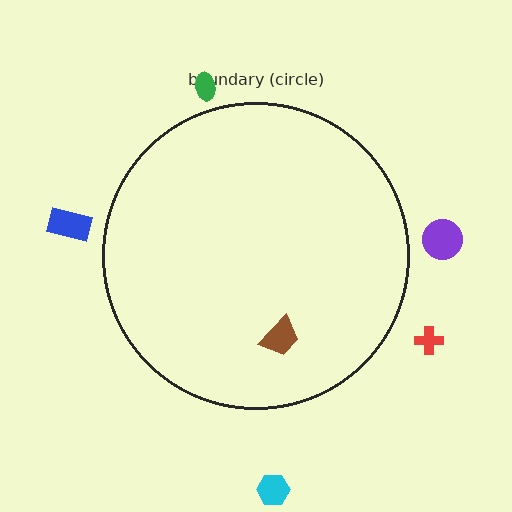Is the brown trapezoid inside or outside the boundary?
Inside.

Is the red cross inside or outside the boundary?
Outside.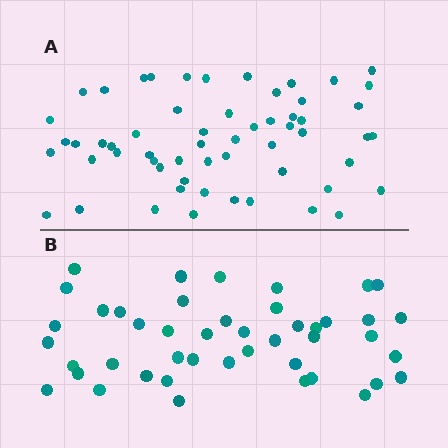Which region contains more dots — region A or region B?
Region A (the top region) has more dots.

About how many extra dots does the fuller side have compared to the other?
Region A has approximately 15 more dots than region B.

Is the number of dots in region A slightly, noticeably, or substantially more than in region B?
Region A has noticeably more, but not dramatically so. The ratio is roughly 1.3 to 1.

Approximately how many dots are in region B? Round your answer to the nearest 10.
About 40 dots. (The exact count is 45, which rounds to 40.)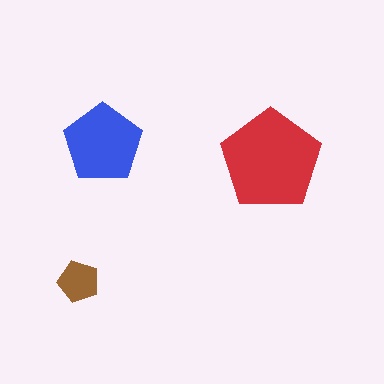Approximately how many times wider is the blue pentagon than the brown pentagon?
About 2 times wider.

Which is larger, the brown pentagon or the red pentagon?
The red one.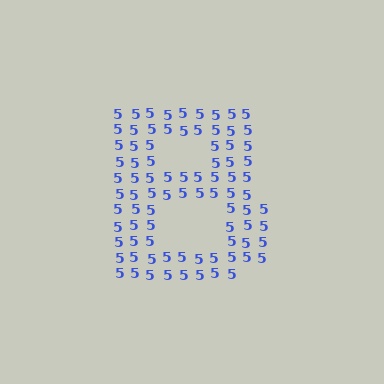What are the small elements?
The small elements are digit 5's.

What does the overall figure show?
The overall figure shows the letter B.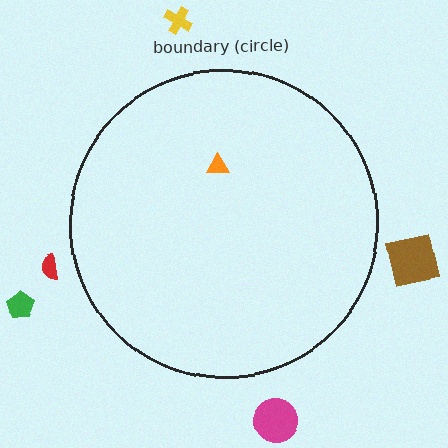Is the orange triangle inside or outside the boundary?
Inside.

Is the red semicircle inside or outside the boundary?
Outside.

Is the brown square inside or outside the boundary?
Outside.